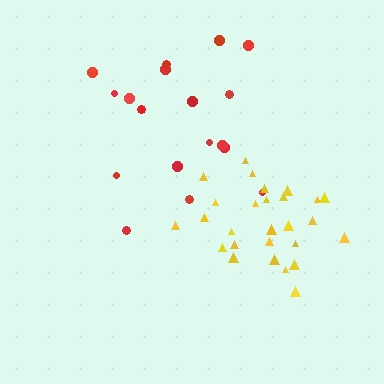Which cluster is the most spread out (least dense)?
Red.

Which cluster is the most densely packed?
Yellow.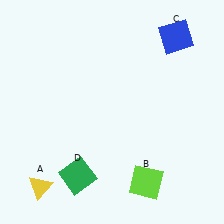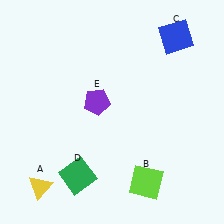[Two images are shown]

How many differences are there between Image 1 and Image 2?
There is 1 difference between the two images.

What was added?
A purple pentagon (E) was added in Image 2.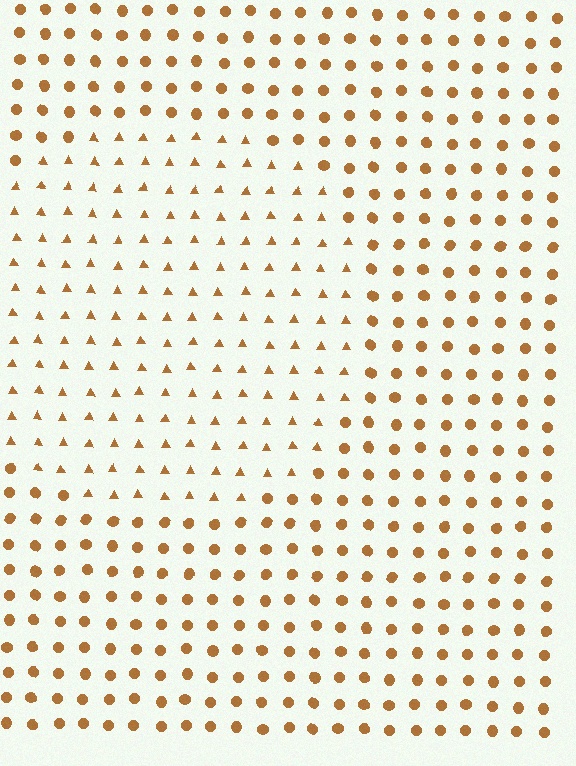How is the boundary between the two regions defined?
The boundary is defined by a change in element shape: triangles inside vs. circles outside. All elements share the same color and spacing.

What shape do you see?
I see a circle.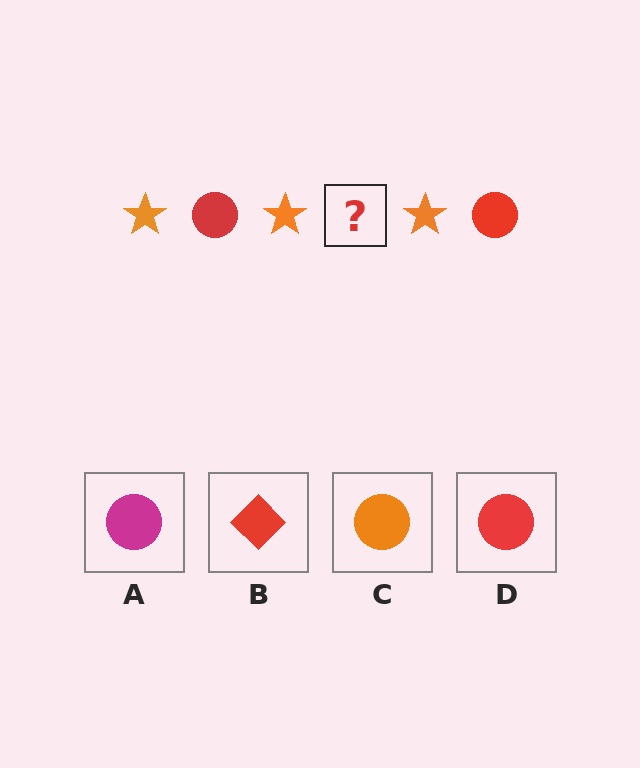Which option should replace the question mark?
Option D.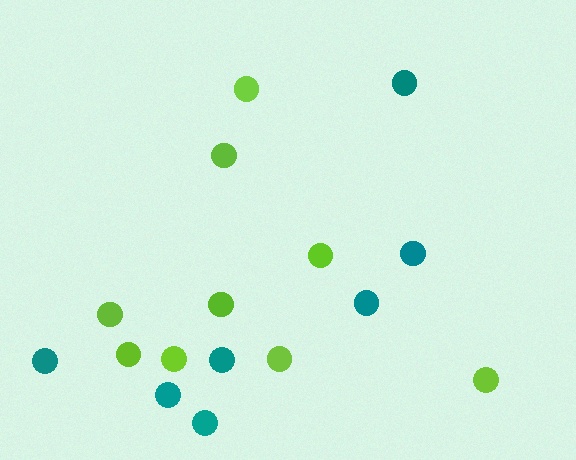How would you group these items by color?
There are 2 groups: one group of teal circles (7) and one group of lime circles (9).